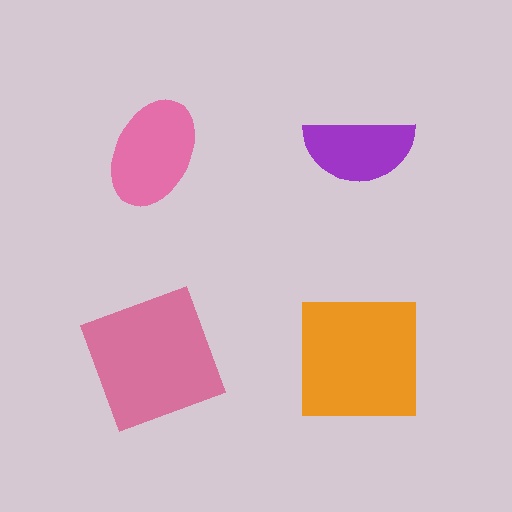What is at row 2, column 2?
An orange square.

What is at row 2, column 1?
A pink square.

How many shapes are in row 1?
2 shapes.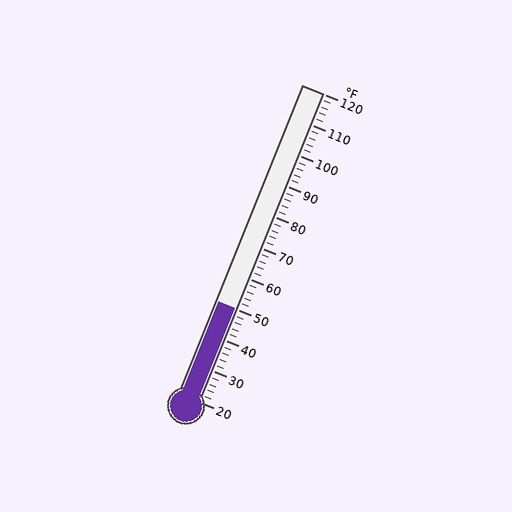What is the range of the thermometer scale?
The thermometer scale ranges from 20°F to 120°F.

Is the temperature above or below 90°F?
The temperature is below 90°F.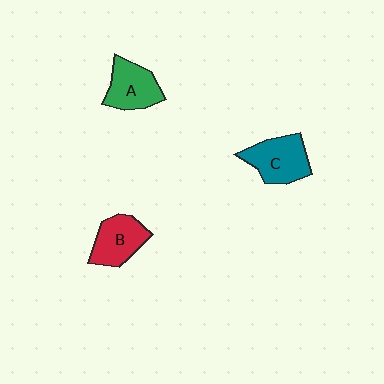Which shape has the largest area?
Shape C (teal).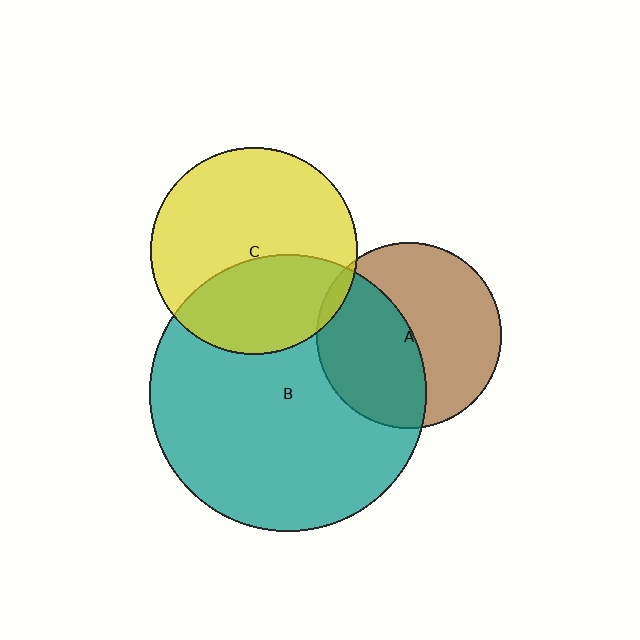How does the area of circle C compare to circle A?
Approximately 1.3 times.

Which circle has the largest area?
Circle B (teal).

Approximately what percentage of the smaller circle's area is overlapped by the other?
Approximately 45%.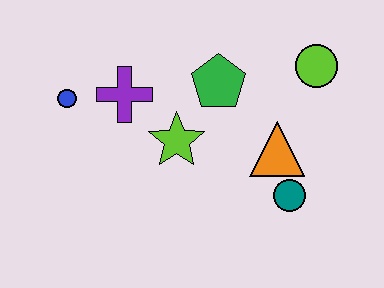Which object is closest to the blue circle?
The purple cross is closest to the blue circle.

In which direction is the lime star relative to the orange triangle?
The lime star is to the left of the orange triangle.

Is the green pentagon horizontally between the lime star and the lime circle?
Yes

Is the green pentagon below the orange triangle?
No